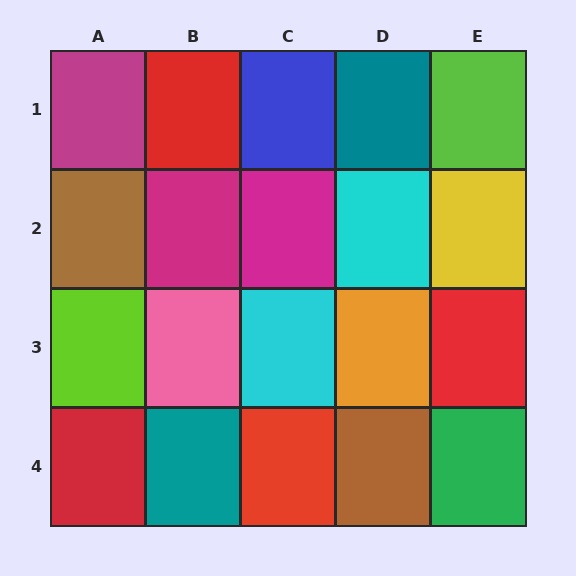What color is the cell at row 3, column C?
Cyan.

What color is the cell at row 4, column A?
Red.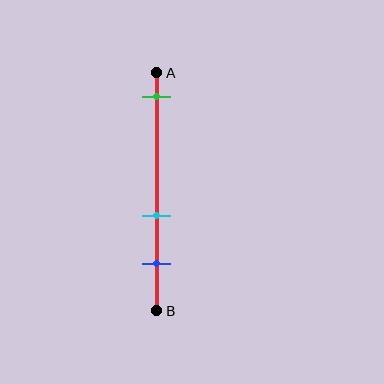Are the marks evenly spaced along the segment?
No, the marks are not evenly spaced.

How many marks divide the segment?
There are 3 marks dividing the segment.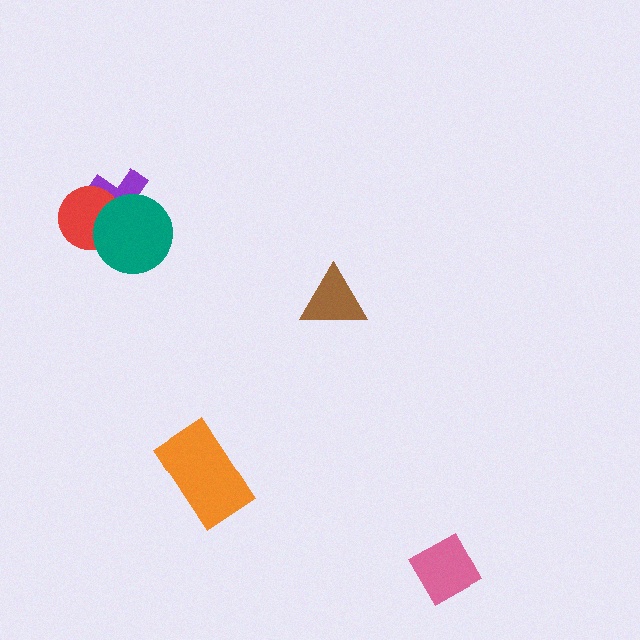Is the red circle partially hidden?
Yes, it is partially covered by another shape.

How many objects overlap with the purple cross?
2 objects overlap with the purple cross.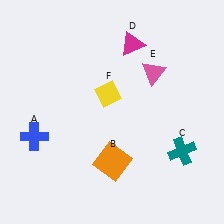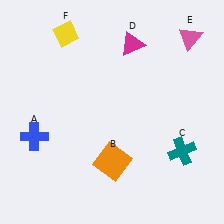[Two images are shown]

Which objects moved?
The objects that moved are: the pink triangle (E), the yellow diamond (F).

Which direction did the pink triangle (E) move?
The pink triangle (E) moved right.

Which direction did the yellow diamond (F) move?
The yellow diamond (F) moved up.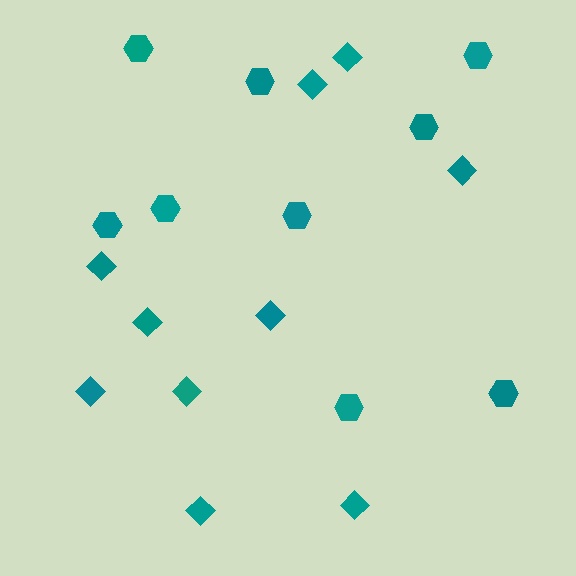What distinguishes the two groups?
There are 2 groups: one group of diamonds (10) and one group of hexagons (9).